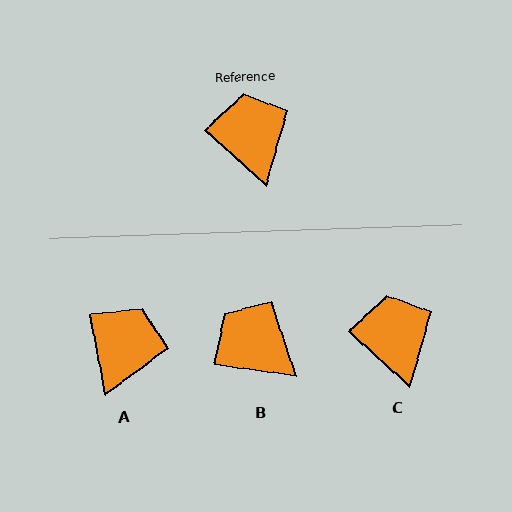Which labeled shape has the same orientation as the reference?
C.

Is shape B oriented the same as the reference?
No, it is off by about 35 degrees.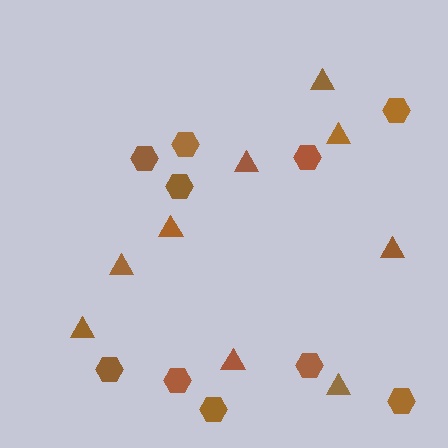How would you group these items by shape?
There are 2 groups: one group of triangles (9) and one group of hexagons (10).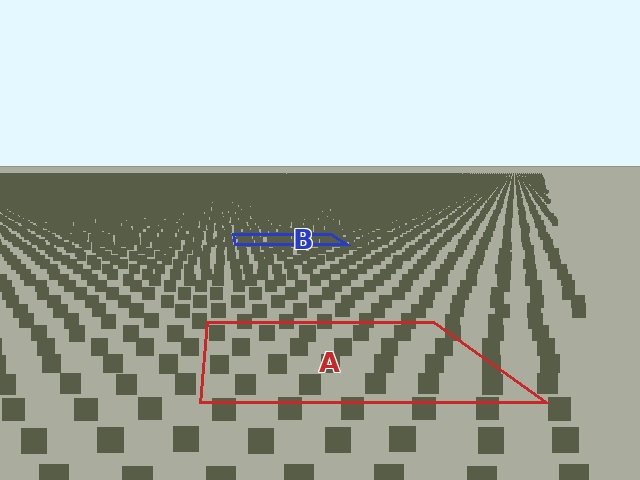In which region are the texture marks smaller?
The texture marks are smaller in region B, because it is farther away.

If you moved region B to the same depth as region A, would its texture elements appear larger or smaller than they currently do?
They would appear larger. At a closer depth, the same texture elements are projected at a bigger on-screen size.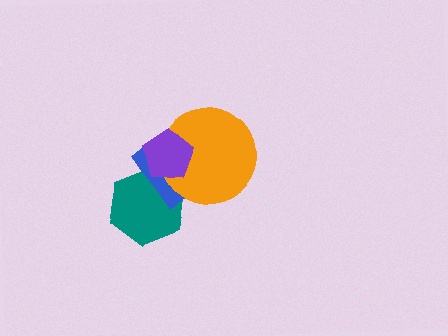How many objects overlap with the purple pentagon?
3 objects overlap with the purple pentagon.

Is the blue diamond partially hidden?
Yes, it is partially covered by another shape.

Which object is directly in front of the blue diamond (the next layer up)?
The orange circle is directly in front of the blue diamond.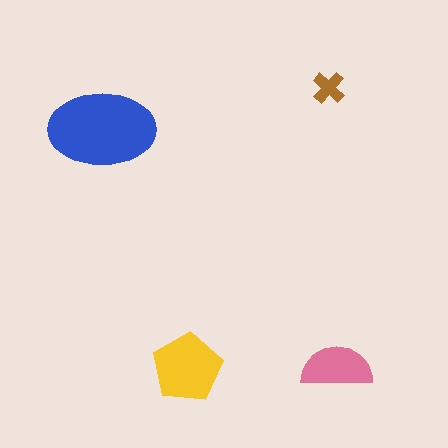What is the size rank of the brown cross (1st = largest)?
4th.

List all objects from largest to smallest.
The blue ellipse, the yellow pentagon, the pink semicircle, the brown cross.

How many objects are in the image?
There are 4 objects in the image.